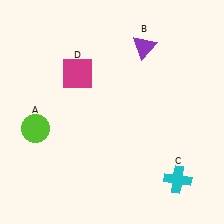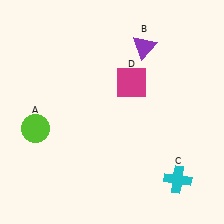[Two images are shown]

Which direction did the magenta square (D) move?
The magenta square (D) moved right.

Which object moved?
The magenta square (D) moved right.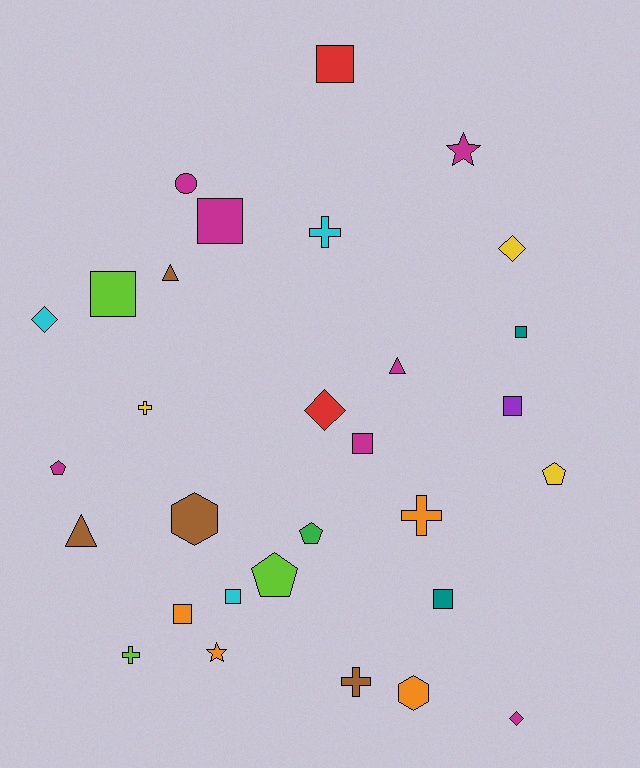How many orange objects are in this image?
There are 4 orange objects.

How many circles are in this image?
There is 1 circle.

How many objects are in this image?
There are 30 objects.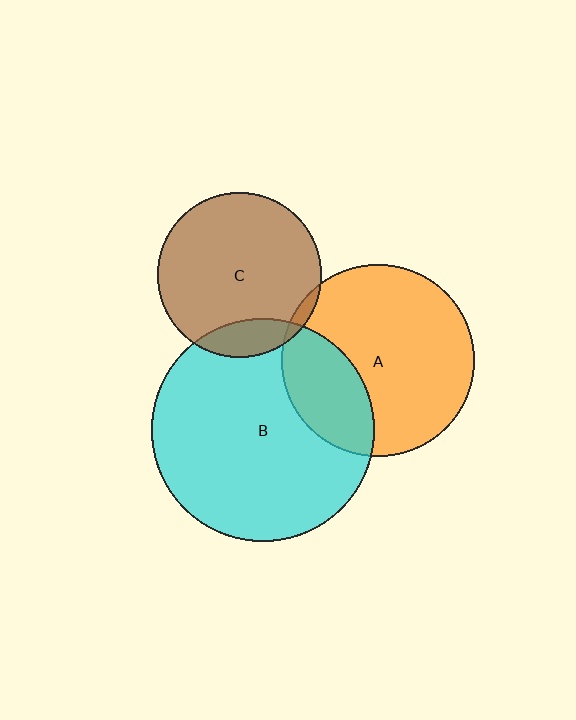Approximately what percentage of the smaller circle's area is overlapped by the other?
Approximately 15%.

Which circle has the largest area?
Circle B (cyan).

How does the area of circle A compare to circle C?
Approximately 1.4 times.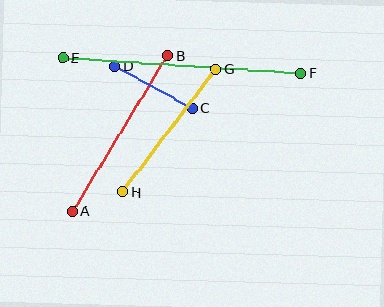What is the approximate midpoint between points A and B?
The midpoint is at approximately (120, 133) pixels.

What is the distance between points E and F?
The distance is approximately 239 pixels.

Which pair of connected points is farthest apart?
Points E and F are farthest apart.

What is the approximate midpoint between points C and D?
The midpoint is at approximately (154, 87) pixels.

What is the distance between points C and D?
The distance is approximately 88 pixels.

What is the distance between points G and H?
The distance is approximately 154 pixels.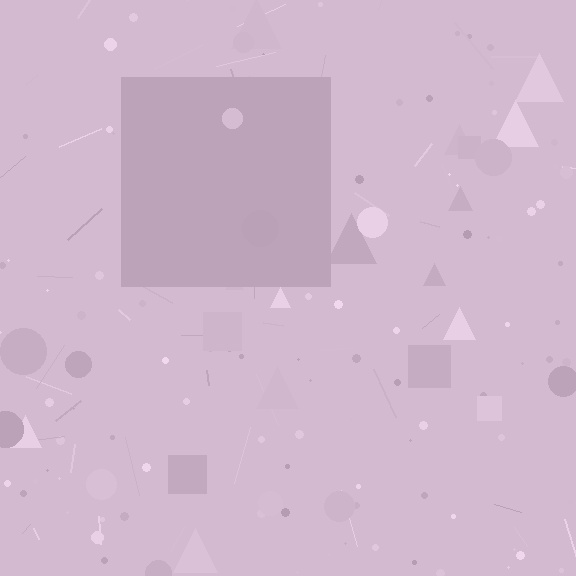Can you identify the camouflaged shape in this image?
The camouflaged shape is a square.